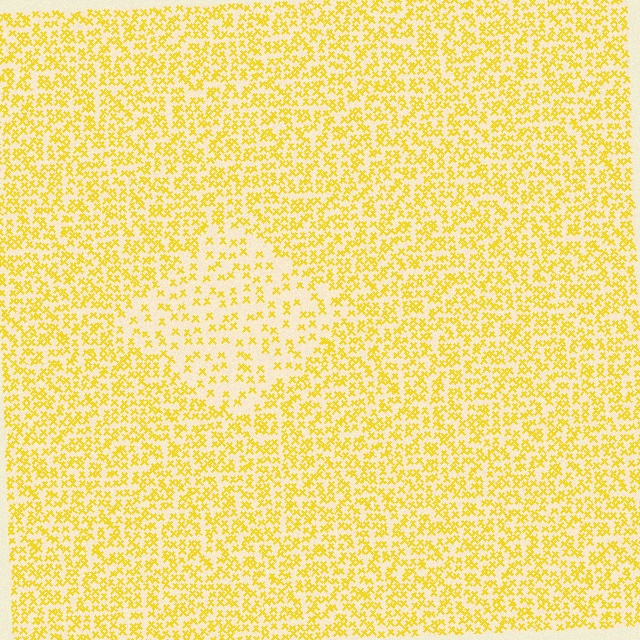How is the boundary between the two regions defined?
The boundary is defined by a change in element density (approximately 2.1x ratio). All elements are the same color, size, and shape.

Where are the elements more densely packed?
The elements are more densely packed outside the diamond boundary.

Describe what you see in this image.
The image contains small yellow elements arranged at two different densities. A diamond-shaped region is visible where the elements are less densely packed than the surrounding area.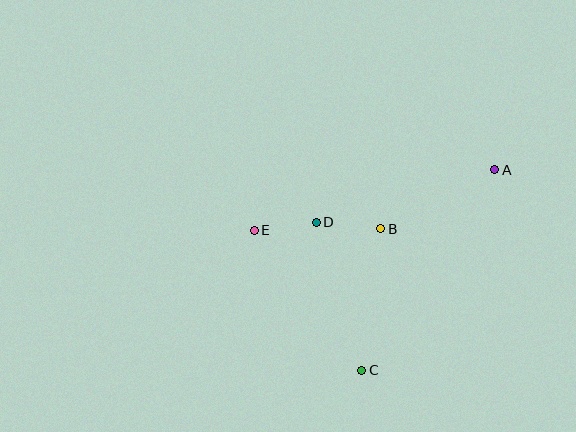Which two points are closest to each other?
Points D and E are closest to each other.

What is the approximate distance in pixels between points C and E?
The distance between C and E is approximately 176 pixels.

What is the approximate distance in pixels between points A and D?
The distance between A and D is approximately 186 pixels.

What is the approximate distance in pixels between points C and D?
The distance between C and D is approximately 155 pixels.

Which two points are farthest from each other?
Points A and E are farthest from each other.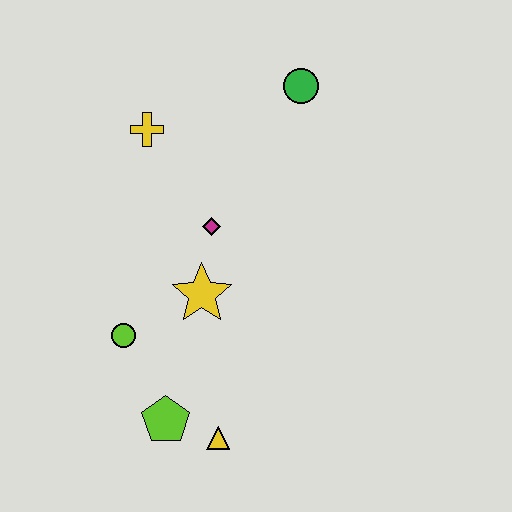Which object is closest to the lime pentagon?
The yellow triangle is closest to the lime pentagon.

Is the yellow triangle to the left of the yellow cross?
No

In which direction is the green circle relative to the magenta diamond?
The green circle is above the magenta diamond.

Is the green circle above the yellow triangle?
Yes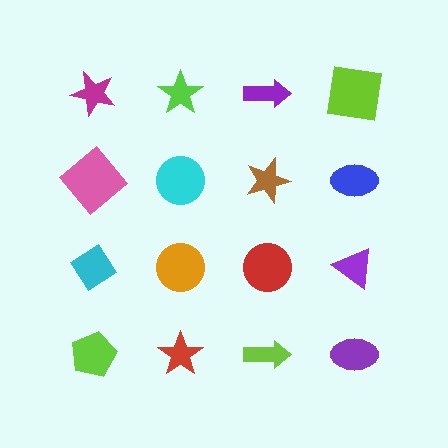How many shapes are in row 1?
4 shapes.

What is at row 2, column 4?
A blue ellipse.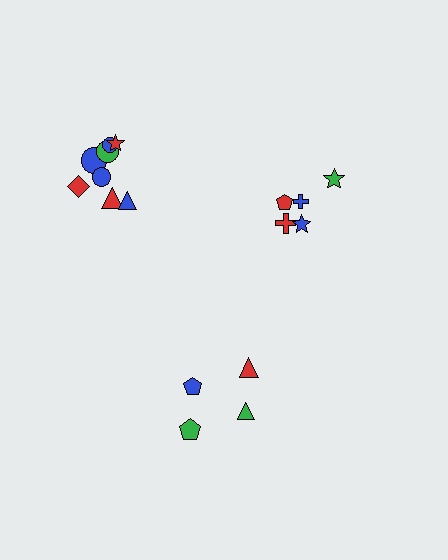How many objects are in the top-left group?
There are 8 objects.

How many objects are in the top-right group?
There are 5 objects.